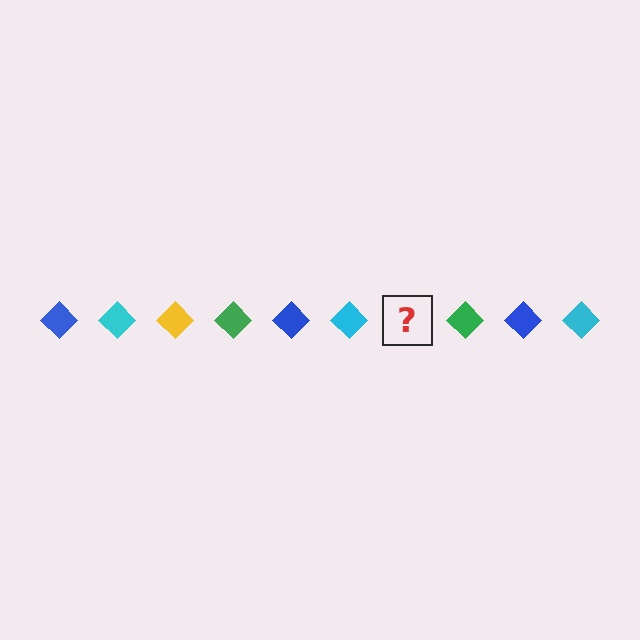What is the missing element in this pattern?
The missing element is a yellow diamond.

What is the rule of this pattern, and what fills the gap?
The rule is that the pattern cycles through blue, cyan, yellow, green diamonds. The gap should be filled with a yellow diamond.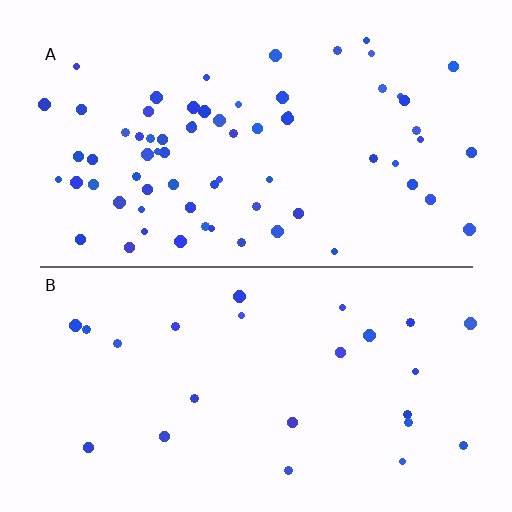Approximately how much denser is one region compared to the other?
Approximately 2.8× — region A over region B.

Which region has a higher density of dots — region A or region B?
A (the top).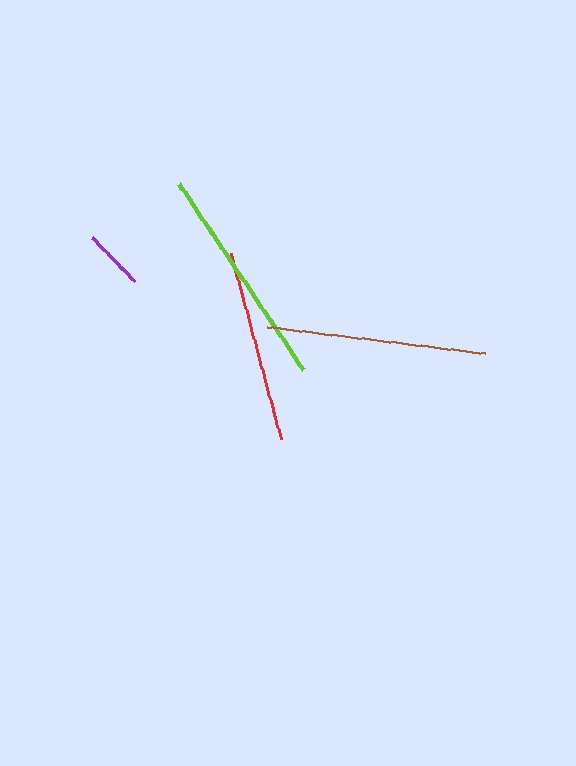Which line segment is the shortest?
The purple line is the shortest at approximately 60 pixels.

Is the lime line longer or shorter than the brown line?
The lime line is longer than the brown line.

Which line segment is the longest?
The lime line is the longest at approximately 223 pixels.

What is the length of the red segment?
The red segment is approximately 194 pixels long.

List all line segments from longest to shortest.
From longest to shortest: lime, brown, red, purple.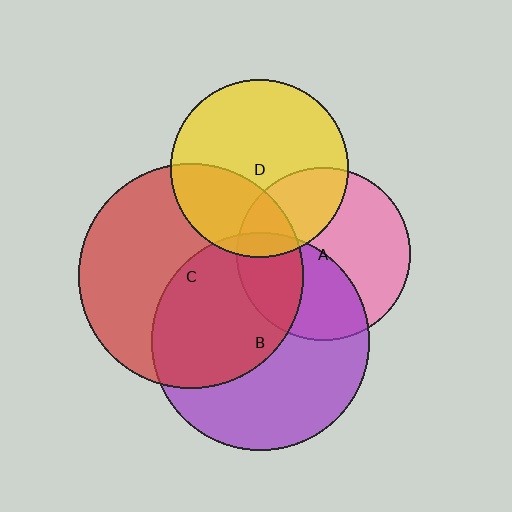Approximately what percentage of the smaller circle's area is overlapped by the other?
Approximately 30%.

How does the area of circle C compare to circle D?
Approximately 1.6 times.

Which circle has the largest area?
Circle C (red).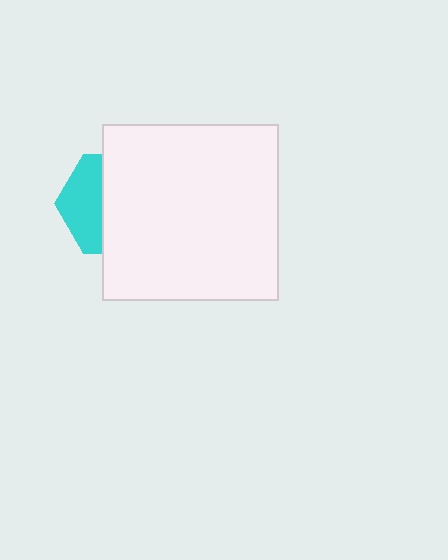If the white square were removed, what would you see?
You would see the complete cyan hexagon.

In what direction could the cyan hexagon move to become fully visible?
The cyan hexagon could move left. That would shift it out from behind the white square entirely.